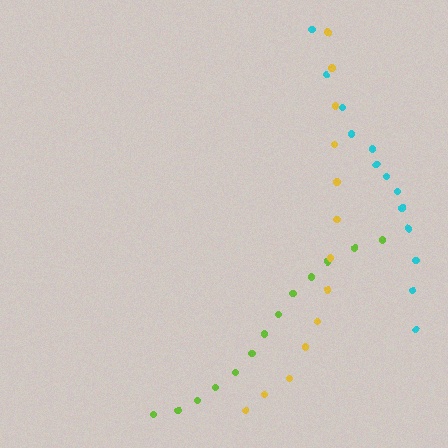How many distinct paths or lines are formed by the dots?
There are 3 distinct paths.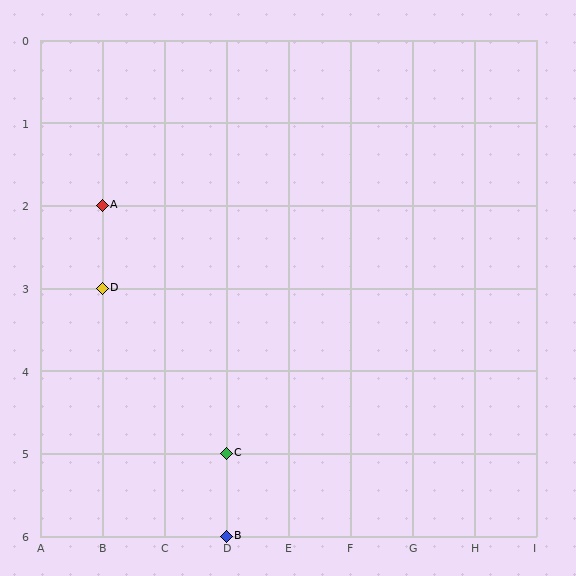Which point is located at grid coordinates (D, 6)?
Point B is at (D, 6).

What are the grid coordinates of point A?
Point A is at grid coordinates (B, 2).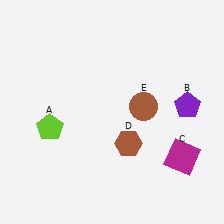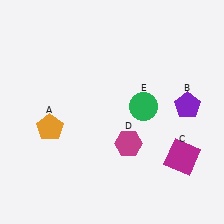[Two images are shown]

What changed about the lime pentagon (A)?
In Image 1, A is lime. In Image 2, it changed to orange.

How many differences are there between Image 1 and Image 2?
There are 3 differences between the two images.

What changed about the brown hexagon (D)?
In Image 1, D is brown. In Image 2, it changed to magenta.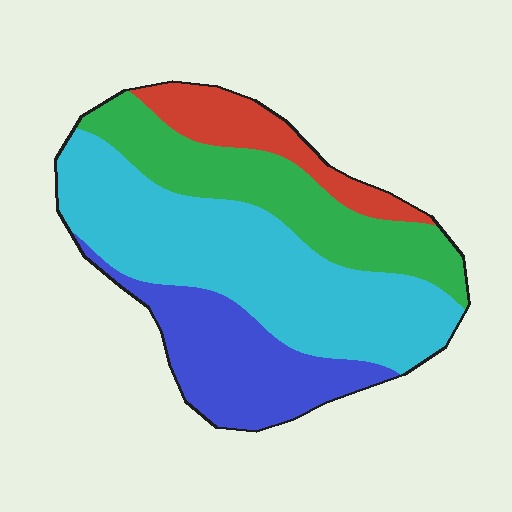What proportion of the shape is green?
Green covers roughly 25% of the shape.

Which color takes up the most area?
Cyan, at roughly 45%.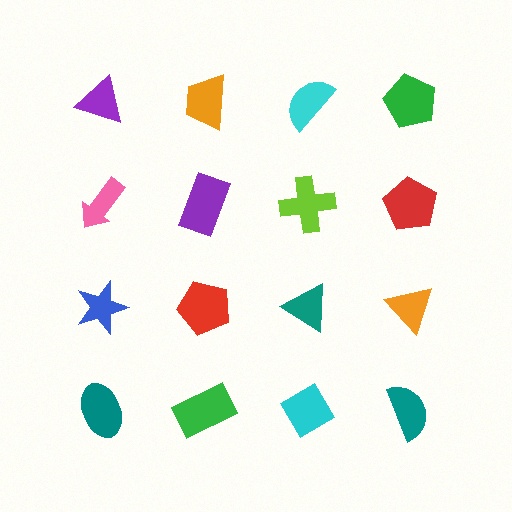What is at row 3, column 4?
An orange triangle.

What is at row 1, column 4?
A green pentagon.